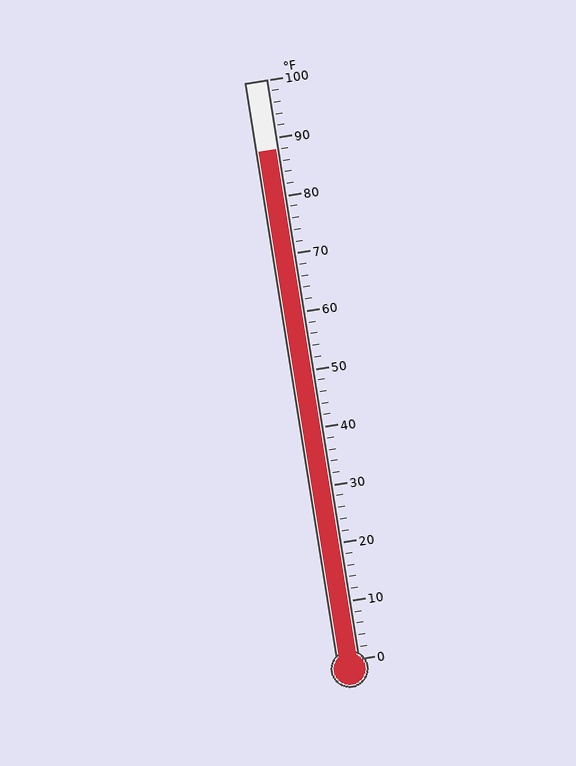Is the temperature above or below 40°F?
The temperature is above 40°F.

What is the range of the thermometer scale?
The thermometer scale ranges from 0°F to 100°F.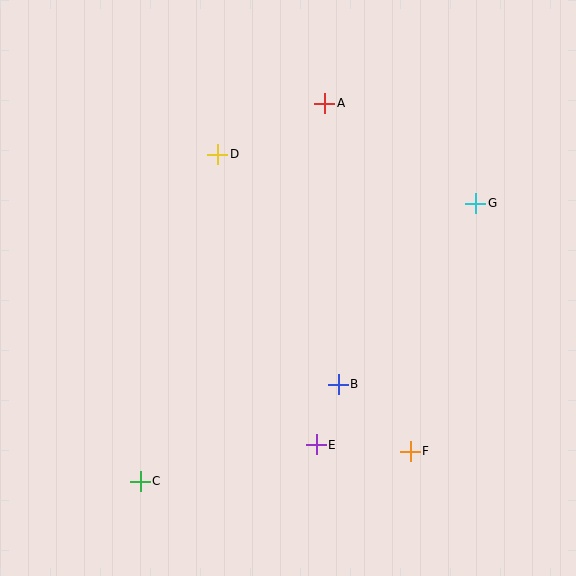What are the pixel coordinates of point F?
Point F is at (410, 451).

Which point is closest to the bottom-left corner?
Point C is closest to the bottom-left corner.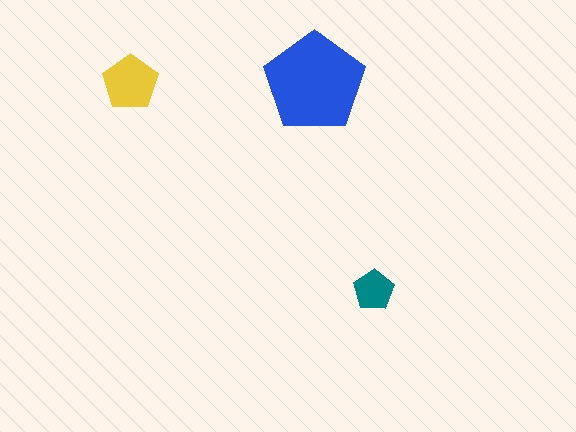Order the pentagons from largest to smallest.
the blue one, the yellow one, the teal one.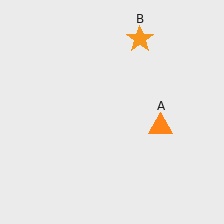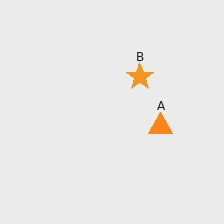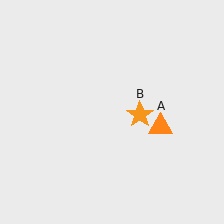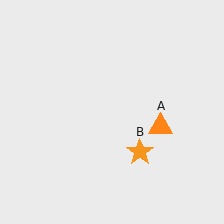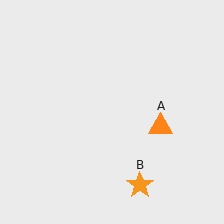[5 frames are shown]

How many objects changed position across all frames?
1 object changed position: orange star (object B).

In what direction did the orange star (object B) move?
The orange star (object B) moved down.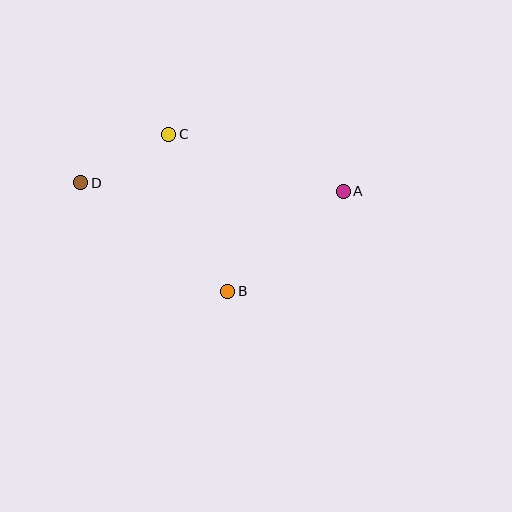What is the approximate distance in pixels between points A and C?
The distance between A and C is approximately 183 pixels.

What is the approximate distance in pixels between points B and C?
The distance between B and C is approximately 168 pixels.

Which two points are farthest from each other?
Points A and D are farthest from each other.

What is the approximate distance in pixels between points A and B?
The distance between A and B is approximately 153 pixels.